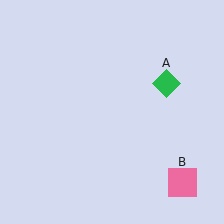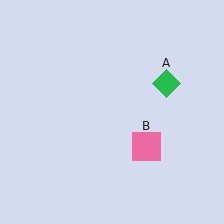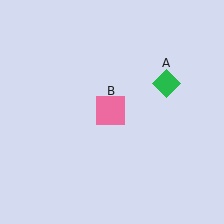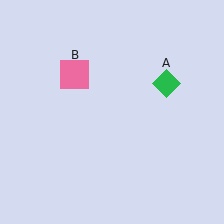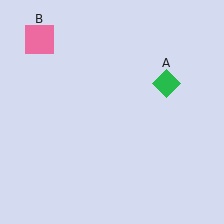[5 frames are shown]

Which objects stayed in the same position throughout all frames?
Green diamond (object A) remained stationary.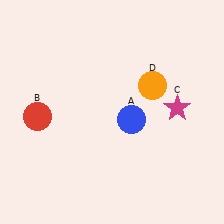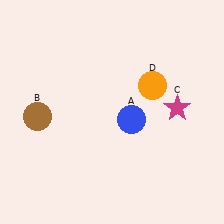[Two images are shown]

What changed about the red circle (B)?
In Image 1, B is red. In Image 2, it changed to brown.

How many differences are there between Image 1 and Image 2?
There is 1 difference between the two images.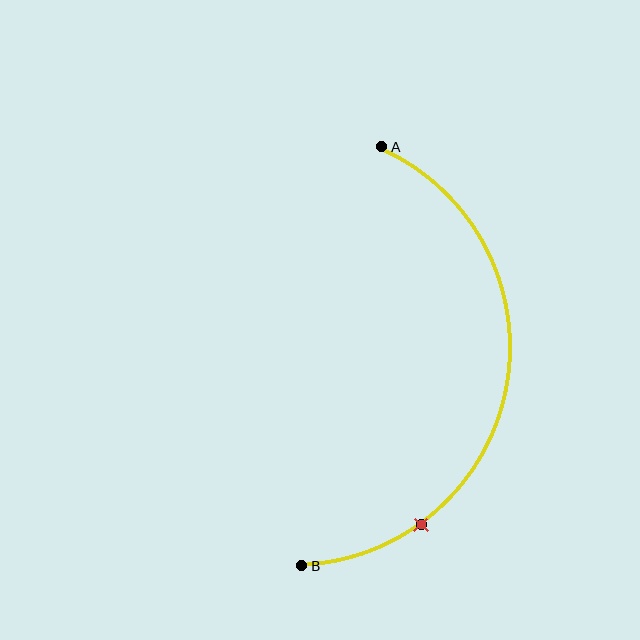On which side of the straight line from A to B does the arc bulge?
The arc bulges to the right of the straight line connecting A and B.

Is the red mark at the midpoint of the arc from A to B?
No. The red mark lies on the arc but is closer to endpoint B. The arc midpoint would be at the point on the curve equidistant along the arc from both A and B.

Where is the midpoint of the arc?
The arc midpoint is the point on the curve farthest from the straight line joining A and B. It sits to the right of that line.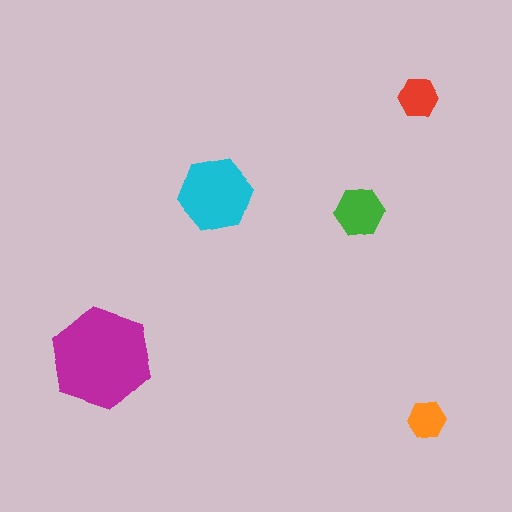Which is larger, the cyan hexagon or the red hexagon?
The cyan one.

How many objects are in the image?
There are 5 objects in the image.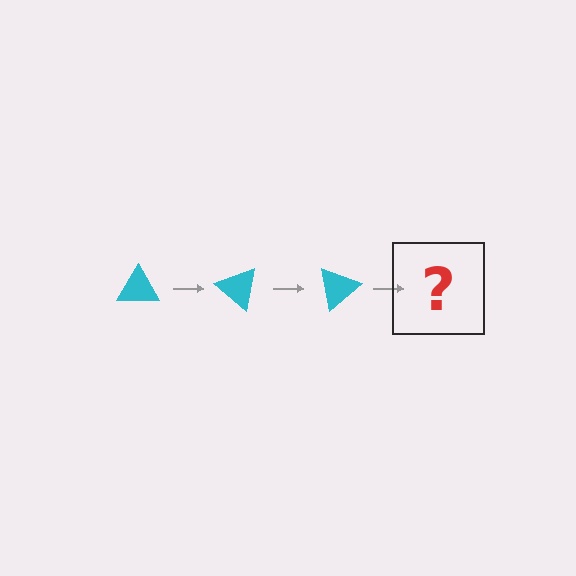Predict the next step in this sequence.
The next step is a cyan triangle rotated 120 degrees.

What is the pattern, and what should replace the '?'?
The pattern is that the triangle rotates 40 degrees each step. The '?' should be a cyan triangle rotated 120 degrees.